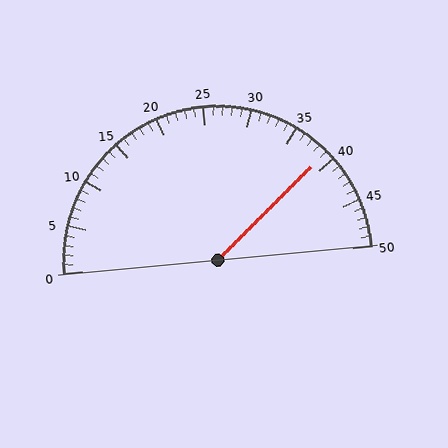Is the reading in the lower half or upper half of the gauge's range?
The reading is in the upper half of the range (0 to 50).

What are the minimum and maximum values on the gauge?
The gauge ranges from 0 to 50.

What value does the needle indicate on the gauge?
The needle indicates approximately 39.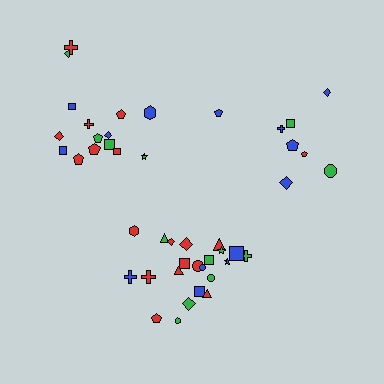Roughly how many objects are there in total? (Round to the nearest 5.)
Roughly 45 objects in total.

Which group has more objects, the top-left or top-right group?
The top-left group.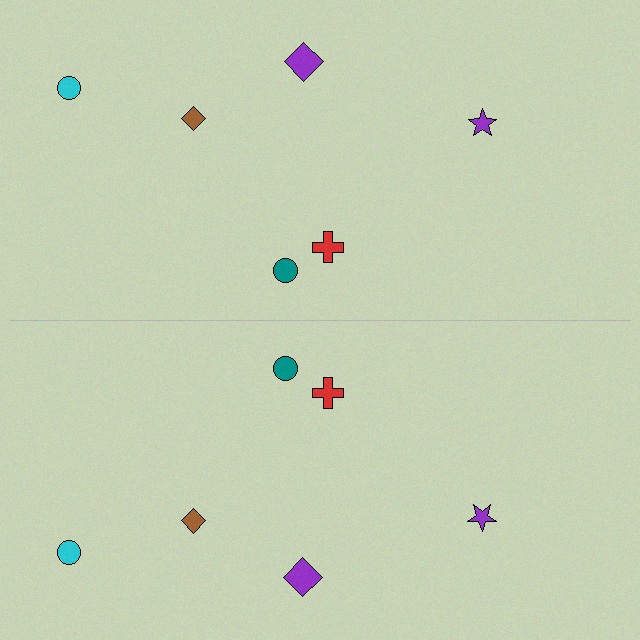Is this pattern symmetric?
Yes, this pattern has bilateral (reflection) symmetry.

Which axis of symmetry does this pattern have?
The pattern has a horizontal axis of symmetry running through the center of the image.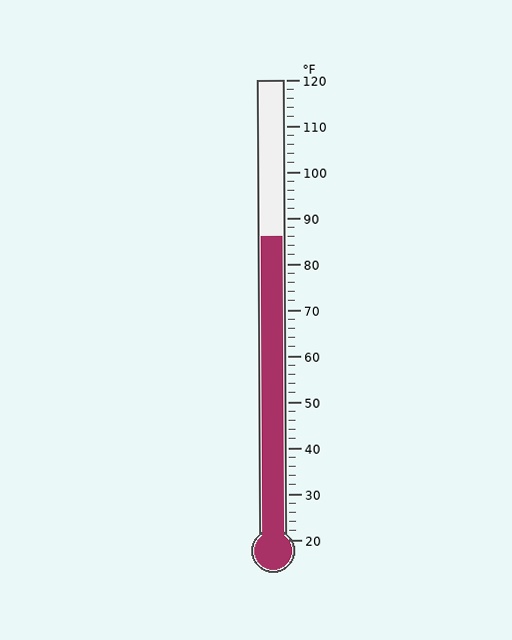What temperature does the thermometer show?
The thermometer shows approximately 86°F.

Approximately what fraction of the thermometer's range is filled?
The thermometer is filled to approximately 65% of its range.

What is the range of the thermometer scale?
The thermometer scale ranges from 20°F to 120°F.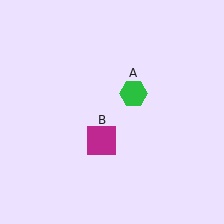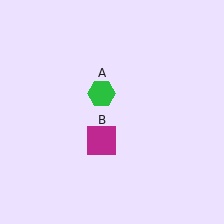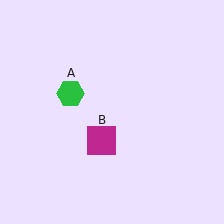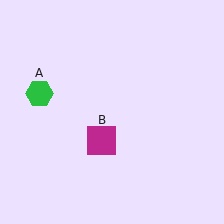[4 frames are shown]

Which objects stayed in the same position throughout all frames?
Magenta square (object B) remained stationary.